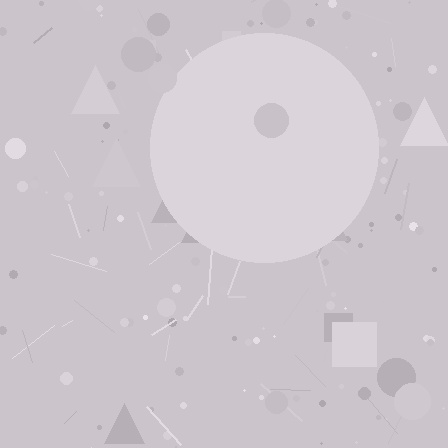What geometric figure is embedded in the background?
A circle is embedded in the background.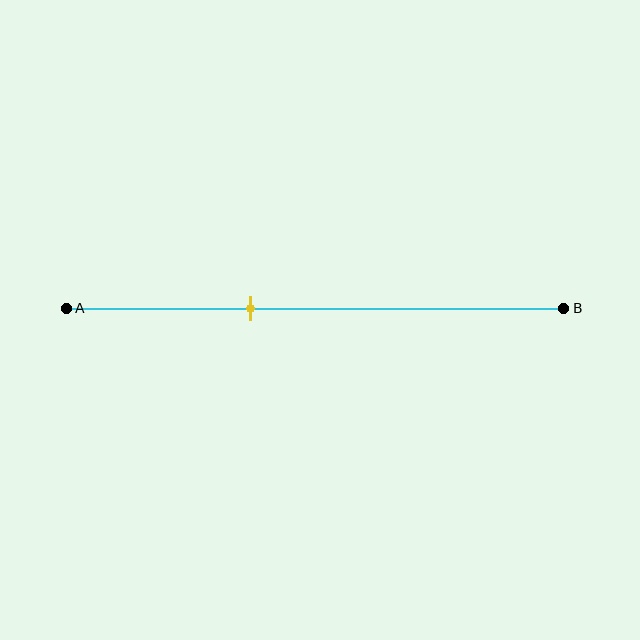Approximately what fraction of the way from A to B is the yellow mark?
The yellow mark is approximately 35% of the way from A to B.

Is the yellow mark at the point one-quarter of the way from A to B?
No, the mark is at about 35% from A, not at the 25% one-quarter point.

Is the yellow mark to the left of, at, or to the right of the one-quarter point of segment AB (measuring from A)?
The yellow mark is to the right of the one-quarter point of segment AB.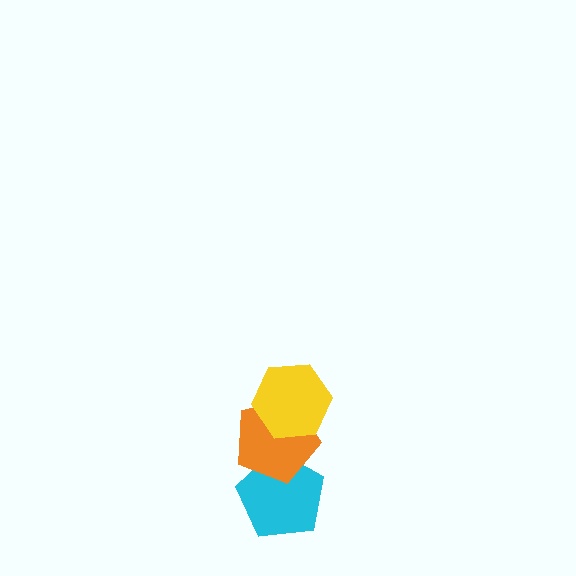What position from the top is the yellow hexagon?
The yellow hexagon is 1st from the top.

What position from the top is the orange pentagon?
The orange pentagon is 2nd from the top.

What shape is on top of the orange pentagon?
The yellow hexagon is on top of the orange pentagon.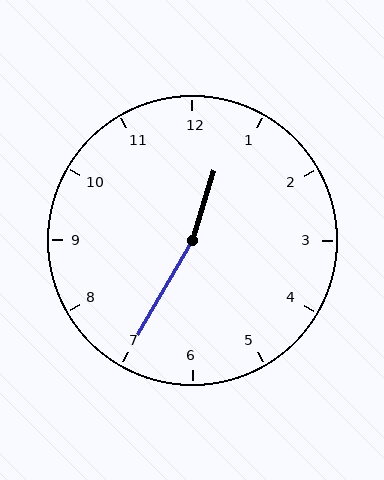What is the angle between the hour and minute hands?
Approximately 168 degrees.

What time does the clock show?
12:35.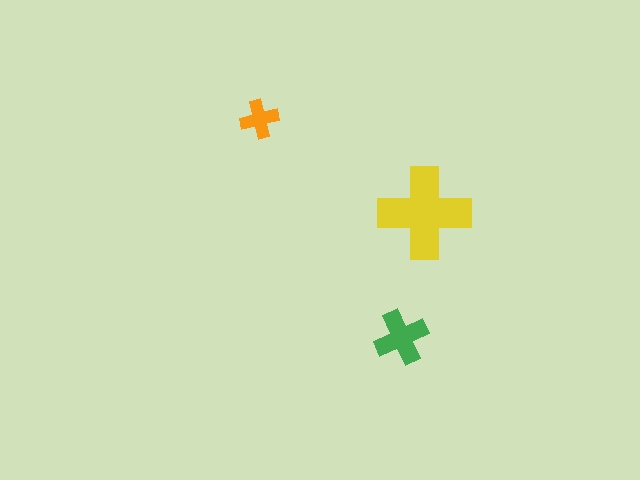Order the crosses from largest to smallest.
the yellow one, the green one, the orange one.